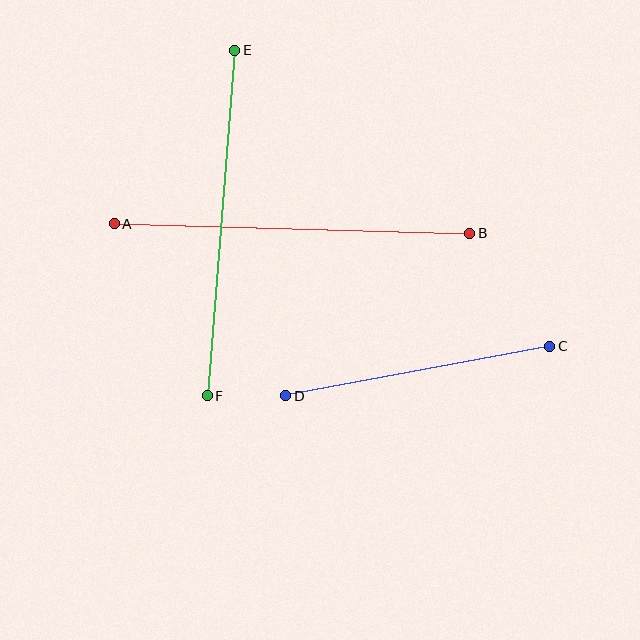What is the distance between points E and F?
The distance is approximately 347 pixels.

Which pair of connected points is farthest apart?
Points A and B are farthest apart.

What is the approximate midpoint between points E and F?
The midpoint is at approximately (221, 223) pixels.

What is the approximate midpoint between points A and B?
The midpoint is at approximately (292, 229) pixels.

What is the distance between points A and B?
The distance is approximately 356 pixels.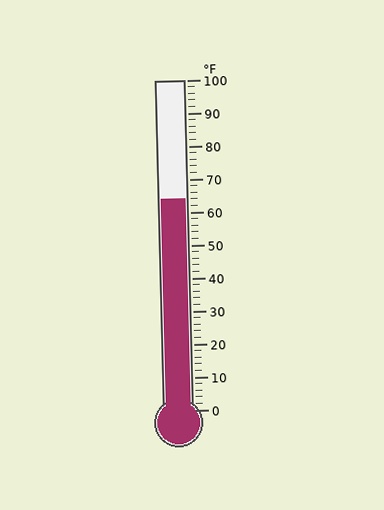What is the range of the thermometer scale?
The thermometer scale ranges from 0°F to 100°F.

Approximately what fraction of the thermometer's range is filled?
The thermometer is filled to approximately 65% of its range.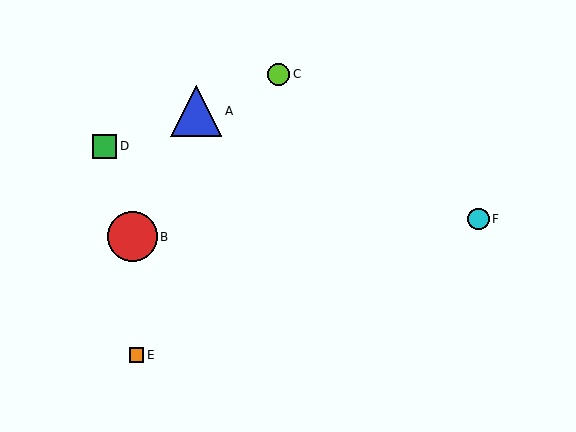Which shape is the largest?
The blue triangle (labeled A) is the largest.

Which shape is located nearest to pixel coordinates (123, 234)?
The red circle (labeled B) at (133, 237) is nearest to that location.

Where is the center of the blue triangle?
The center of the blue triangle is at (196, 111).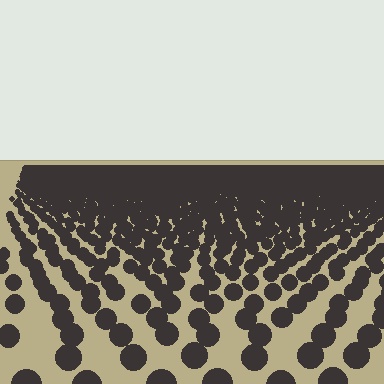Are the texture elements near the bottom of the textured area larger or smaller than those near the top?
Larger. Near the bottom, elements are closer to the viewer and appear at a bigger on-screen size.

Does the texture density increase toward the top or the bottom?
Density increases toward the top.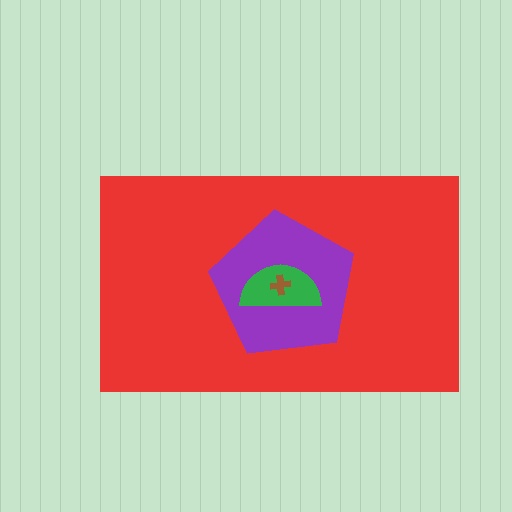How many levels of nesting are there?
4.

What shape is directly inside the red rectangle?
The purple pentagon.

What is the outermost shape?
The red rectangle.